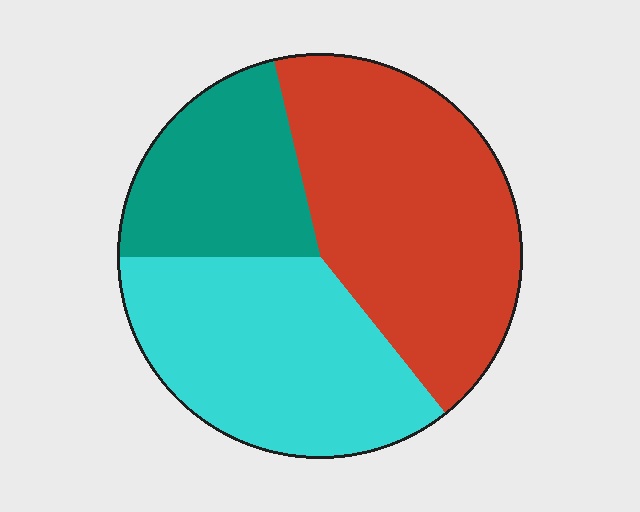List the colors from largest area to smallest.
From largest to smallest: red, cyan, teal.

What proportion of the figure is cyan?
Cyan takes up about three eighths (3/8) of the figure.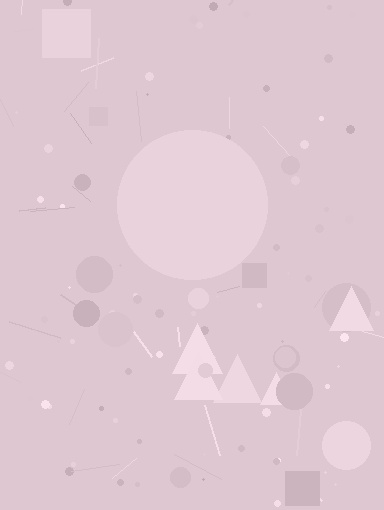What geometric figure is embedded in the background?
A circle is embedded in the background.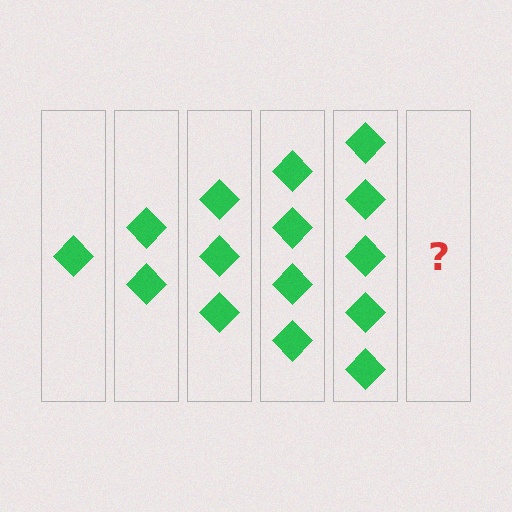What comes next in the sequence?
The next element should be 6 diamonds.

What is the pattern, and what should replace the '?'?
The pattern is that each step adds one more diamond. The '?' should be 6 diamonds.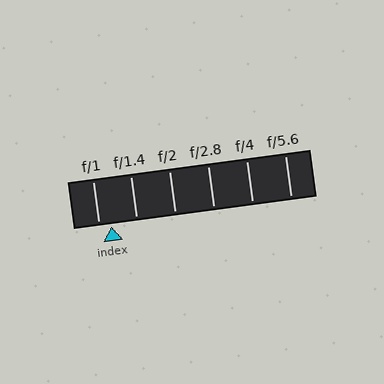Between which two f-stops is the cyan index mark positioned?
The index mark is between f/1 and f/1.4.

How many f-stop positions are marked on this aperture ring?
There are 6 f-stop positions marked.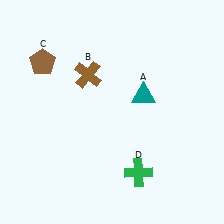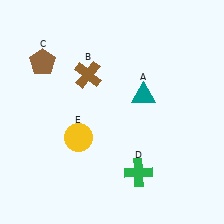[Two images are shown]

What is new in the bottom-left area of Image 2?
A yellow circle (E) was added in the bottom-left area of Image 2.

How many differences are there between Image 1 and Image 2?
There is 1 difference between the two images.